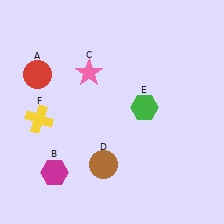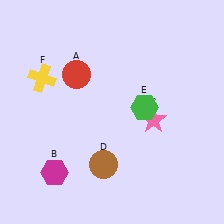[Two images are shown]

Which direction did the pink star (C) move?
The pink star (C) moved right.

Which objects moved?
The objects that moved are: the red circle (A), the pink star (C), the yellow cross (F).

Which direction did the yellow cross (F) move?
The yellow cross (F) moved up.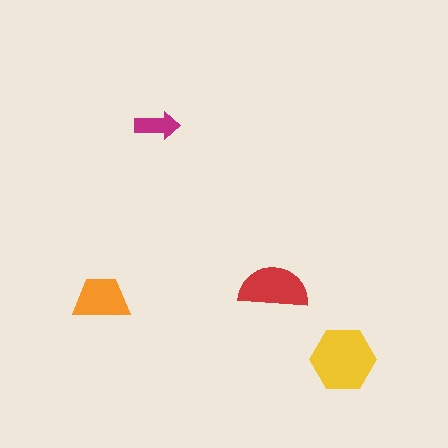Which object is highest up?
The magenta arrow is topmost.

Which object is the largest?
The yellow hexagon.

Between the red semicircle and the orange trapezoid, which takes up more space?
The red semicircle.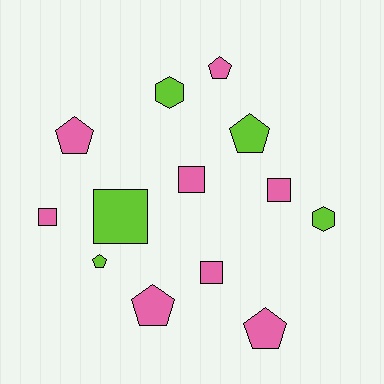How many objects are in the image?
There are 13 objects.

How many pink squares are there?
There are 4 pink squares.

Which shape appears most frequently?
Pentagon, with 6 objects.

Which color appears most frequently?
Pink, with 8 objects.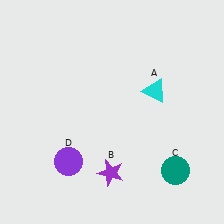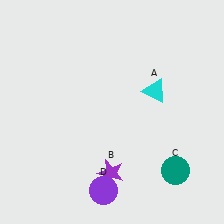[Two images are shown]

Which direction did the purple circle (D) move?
The purple circle (D) moved right.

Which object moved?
The purple circle (D) moved right.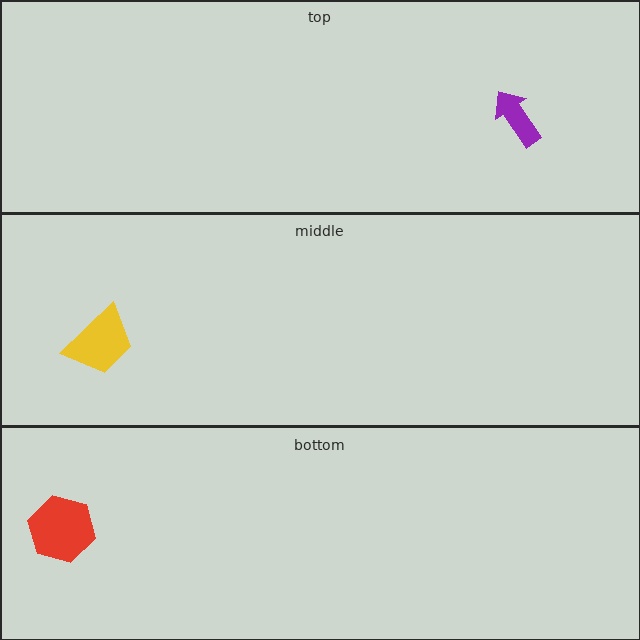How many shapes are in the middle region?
1.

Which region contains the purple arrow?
The top region.